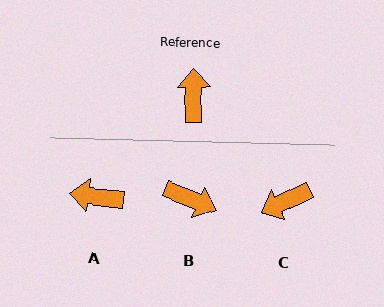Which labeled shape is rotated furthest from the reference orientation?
C, about 114 degrees away.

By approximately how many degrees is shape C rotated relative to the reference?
Approximately 114 degrees counter-clockwise.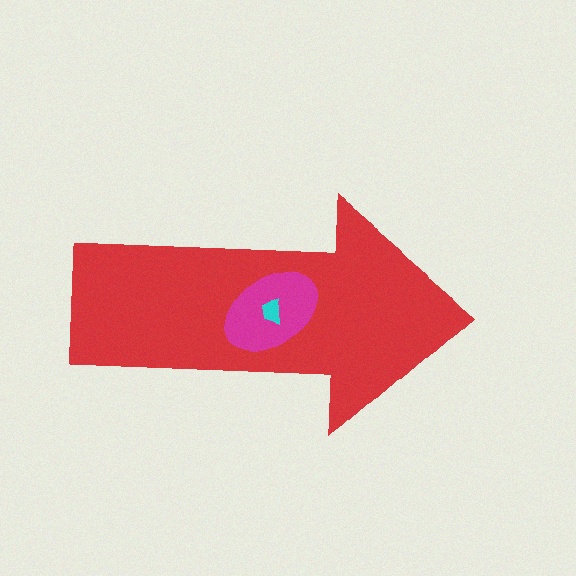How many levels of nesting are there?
3.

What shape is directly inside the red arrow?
The magenta ellipse.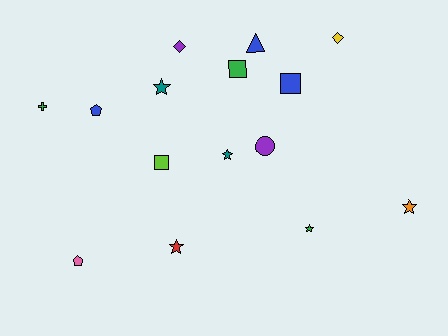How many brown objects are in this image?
There are no brown objects.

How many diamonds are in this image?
There are 2 diamonds.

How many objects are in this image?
There are 15 objects.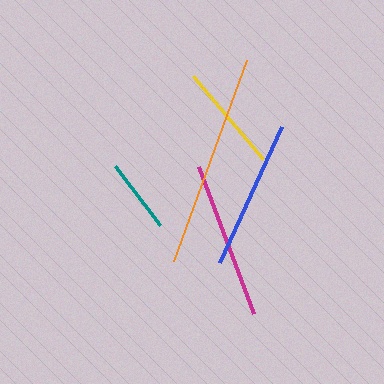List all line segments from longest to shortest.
From longest to shortest: orange, magenta, blue, yellow, teal.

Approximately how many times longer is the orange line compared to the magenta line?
The orange line is approximately 1.4 times the length of the magenta line.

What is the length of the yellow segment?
The yellow segment is approximately 108 pixels long.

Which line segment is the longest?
The orange line is the longest at approximately 213 pixels.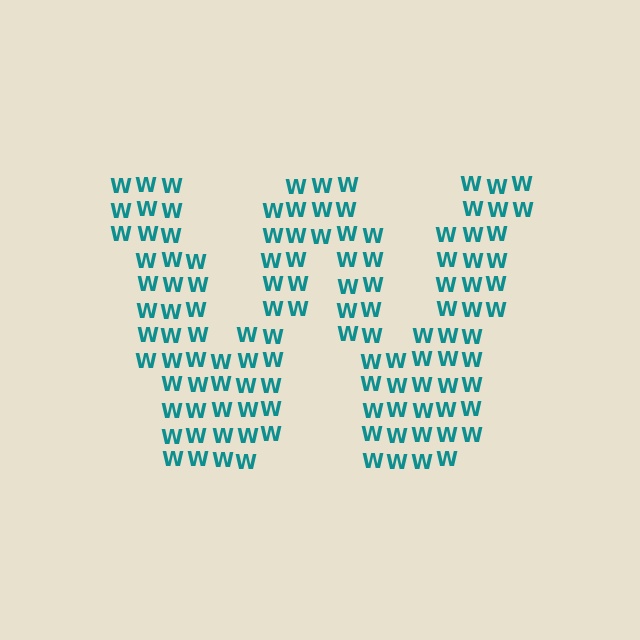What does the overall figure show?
The overall figure shows the letter W.